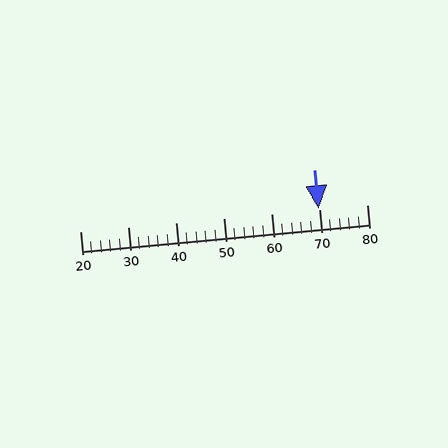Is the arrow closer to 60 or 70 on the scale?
The arrow is closer to 70.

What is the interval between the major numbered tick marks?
The major tick marks are spaced 10 units apart.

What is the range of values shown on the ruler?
The ruler shows values from 20 to 80.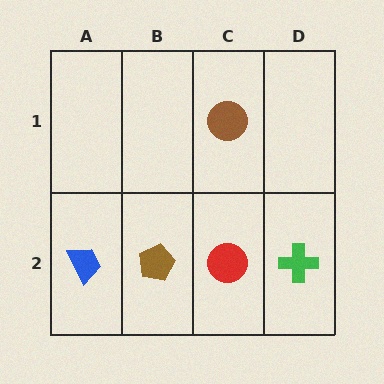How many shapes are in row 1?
1 shape.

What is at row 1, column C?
A brown circle.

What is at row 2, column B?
A brown pentagon.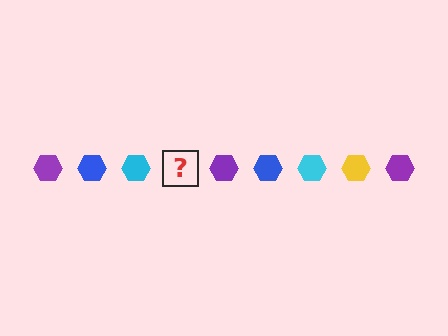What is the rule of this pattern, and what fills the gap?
The rule is that the pattern cycles through purple, blue, cyan, yellow hexagons. The gap should be filled with a yellow hexagon.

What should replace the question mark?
The question mark should be replaced with a yellow hexagon.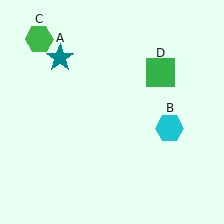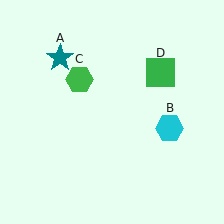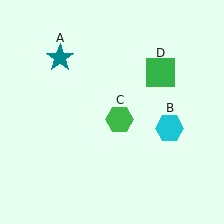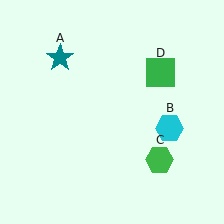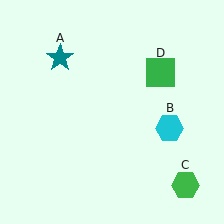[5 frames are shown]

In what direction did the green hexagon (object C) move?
The green hexagon (object C) moved down and to the right.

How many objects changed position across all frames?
1 object changed position: green hexagon (object C).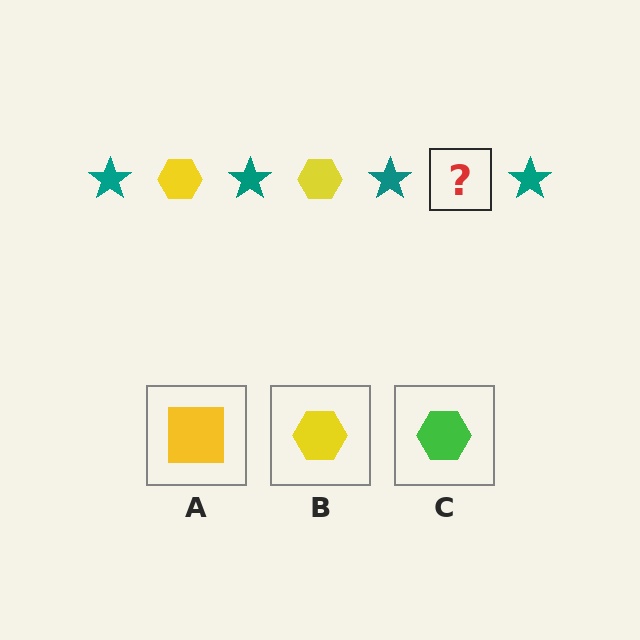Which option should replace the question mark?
Option B.